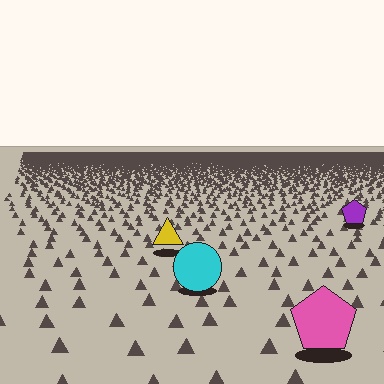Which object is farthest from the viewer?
The purple pentagon is farthest from the viewer. It appears smaller and the ground texture around it is denser.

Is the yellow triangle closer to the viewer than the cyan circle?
No. The cyan circle is closer — you can tell from the texture gradient: the ground texture is coarser near it.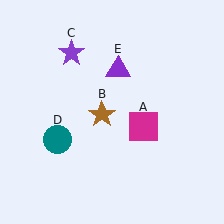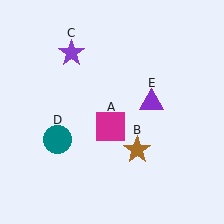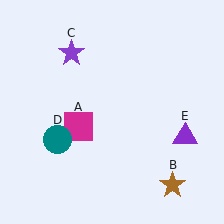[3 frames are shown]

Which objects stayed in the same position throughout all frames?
Purple star (object C) and teal circle (object D) remained stationary.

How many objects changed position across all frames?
3 objects changed position: magenta square (object A), brown star (object B), purple triangle (object E).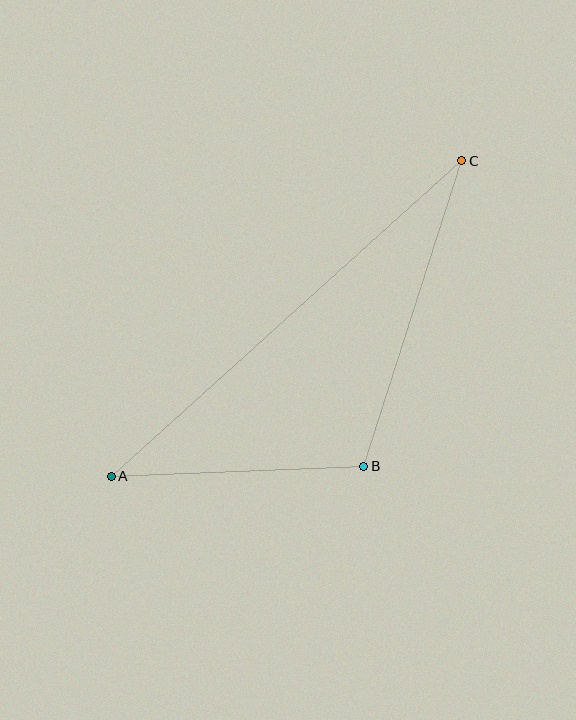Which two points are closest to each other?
Points A and B are closest to each other.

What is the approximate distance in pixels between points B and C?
The distance between B and C is approximately 320 pixels.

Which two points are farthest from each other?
Points A and C are farthest from each other.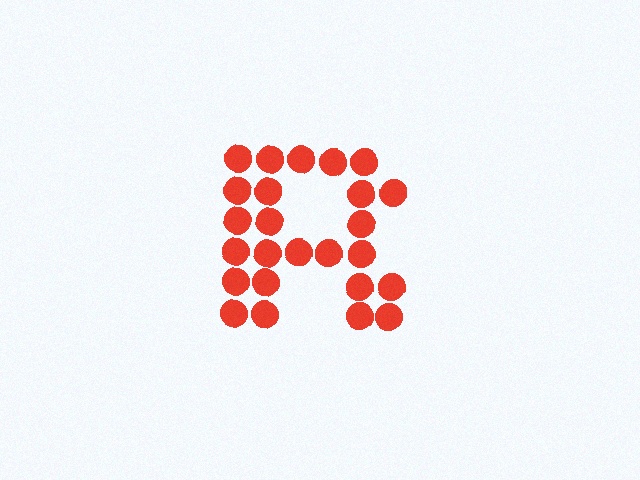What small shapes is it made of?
It is made of small circles.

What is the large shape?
The large shape is the letter R.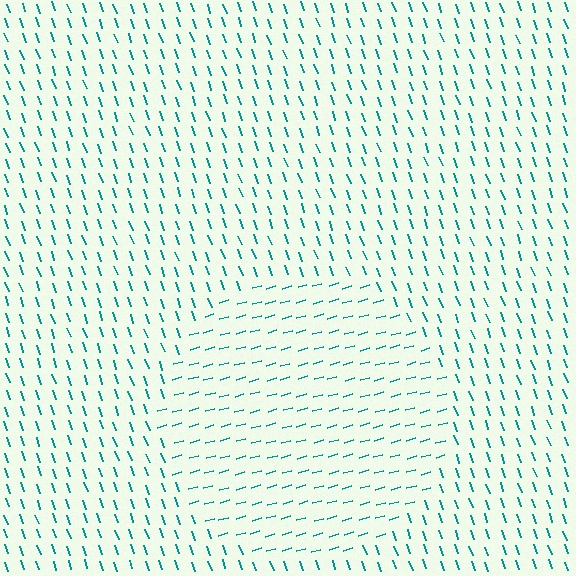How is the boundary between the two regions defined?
The boundary is defined purely by a change in line orientation (approximately 86 degrees difference). All lines are the same color and thickness.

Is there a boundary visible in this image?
Yes, there is a texture boundary formed by a change in line orientation.